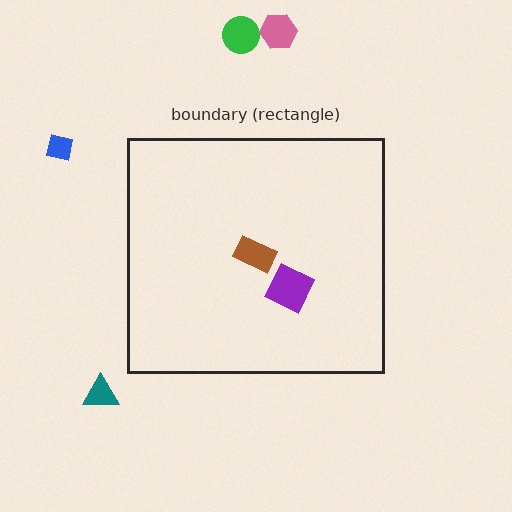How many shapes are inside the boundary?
2 inside, 4 outside.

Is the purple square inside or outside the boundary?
Inside.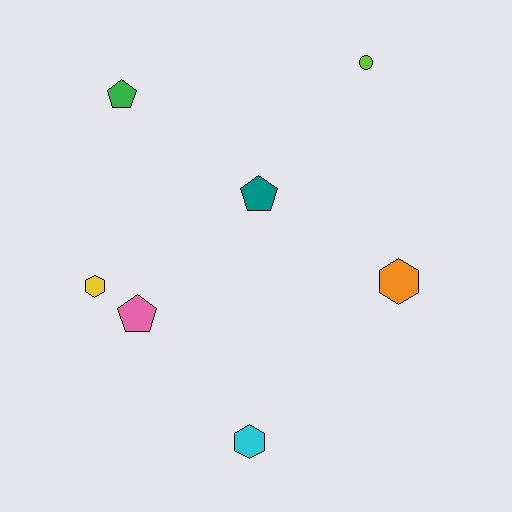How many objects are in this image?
There are 7 objects.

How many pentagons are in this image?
There are 3 pentagons.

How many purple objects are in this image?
There are no purple objects.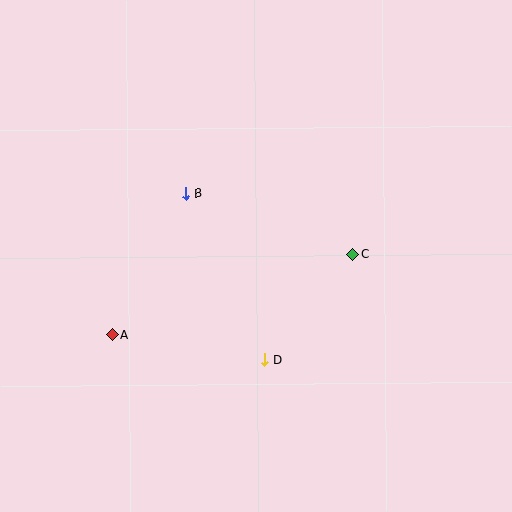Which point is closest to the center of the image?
Point B at (186, 193) is closest to the center.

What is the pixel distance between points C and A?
The distance between C and A is 254 pixels.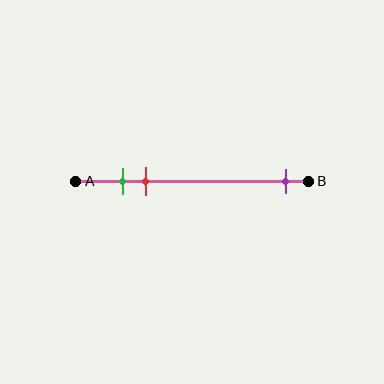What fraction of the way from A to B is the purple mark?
The purple mark is approximately 90% (0.9) of the way from A to B.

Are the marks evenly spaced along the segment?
No, the marks are not evenly spaced.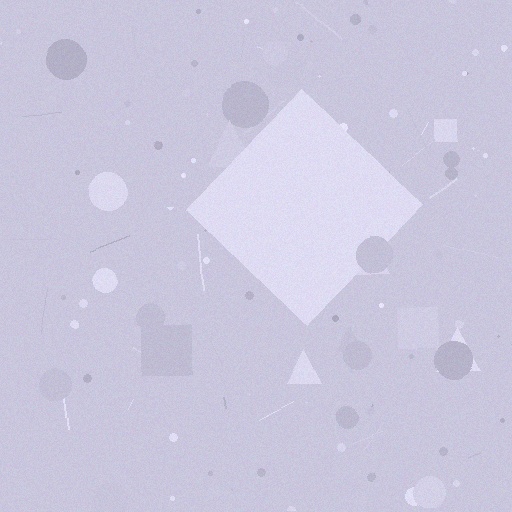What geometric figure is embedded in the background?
A diamond is embedded in the background.